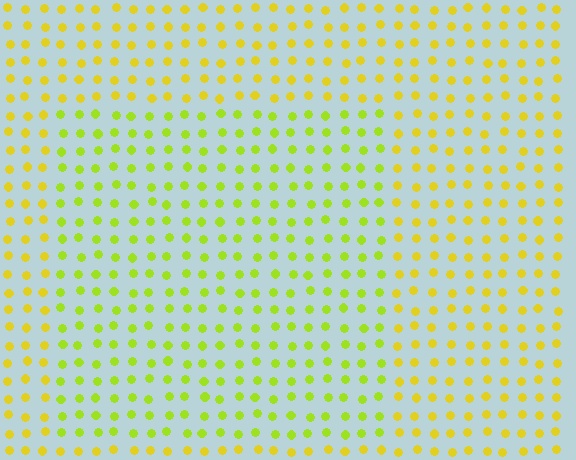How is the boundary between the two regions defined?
The boundary is defined purely by a slight shift in hue (about 27 degrees). Spacing, size, and orientation are identical on both sides.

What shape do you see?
I see a rectangle.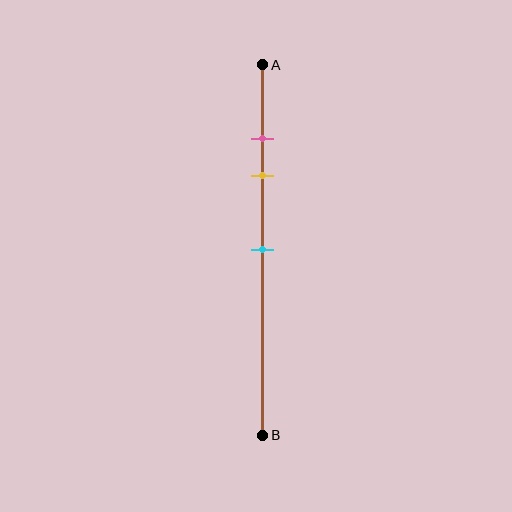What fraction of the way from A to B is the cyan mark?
The cyan mark is approximately 50% (0.5) of the way from A to B.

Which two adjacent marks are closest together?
The pink and yellow marks are the closest adjacent pair.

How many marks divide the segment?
There are 3 marks dividing the segment.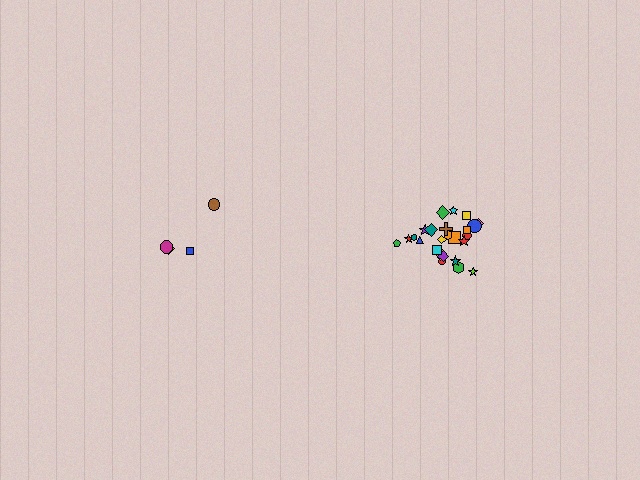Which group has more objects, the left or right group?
The right group.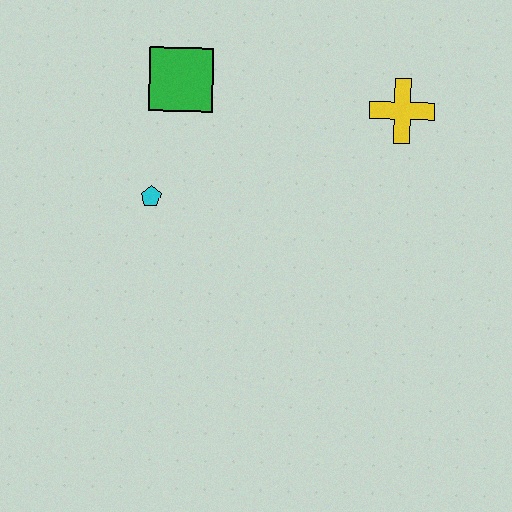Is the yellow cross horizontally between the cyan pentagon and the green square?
No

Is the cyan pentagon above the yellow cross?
No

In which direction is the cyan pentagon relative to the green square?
The cyan pentagon is below the green square.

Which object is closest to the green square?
The cyan pentagon is closest to the green square.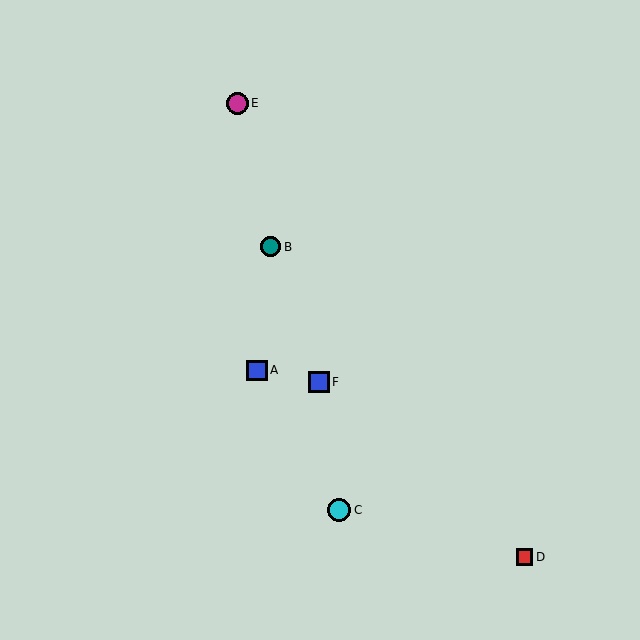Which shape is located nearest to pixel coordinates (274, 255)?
The teal circle (labeled B) at (271, 247) is nearest to that location.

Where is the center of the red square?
The center of the red square is at (525, 557).